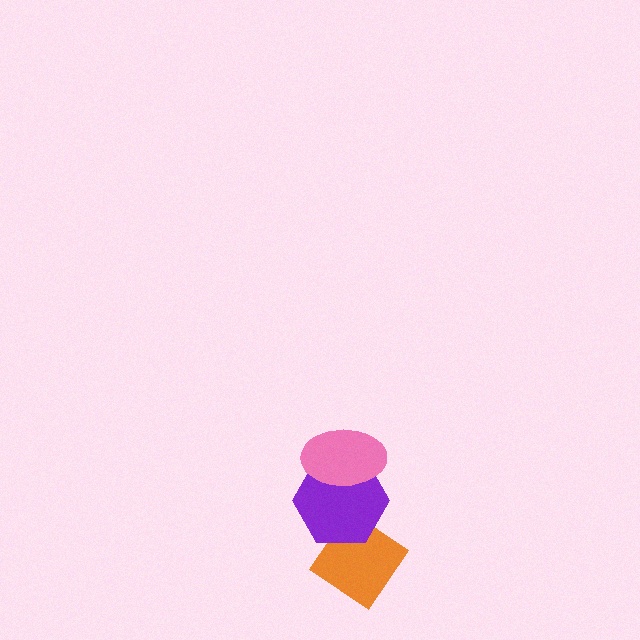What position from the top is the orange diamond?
The orange diamond is 3rd from the top.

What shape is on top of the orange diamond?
The purple hexagon is on top of the orange diamond.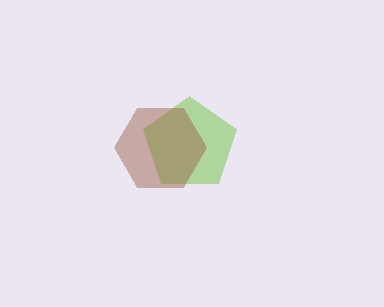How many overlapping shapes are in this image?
There are 2 overlapping shapes in the image.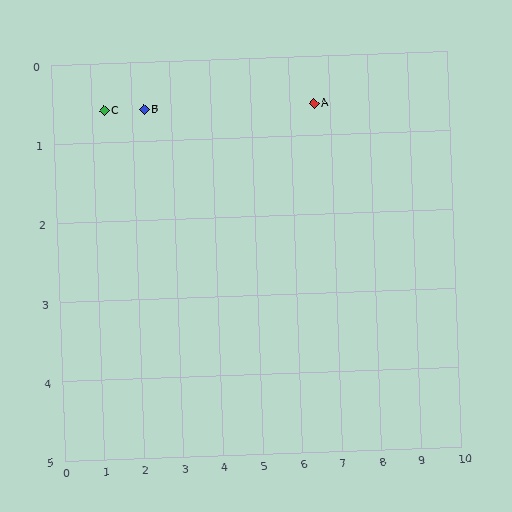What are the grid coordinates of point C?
Point C is at approximately (1.3, 0.6).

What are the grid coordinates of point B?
Point B is at approximately (2.3, 0.6).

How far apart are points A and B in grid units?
Points A and B are about 4.3 grid units apart.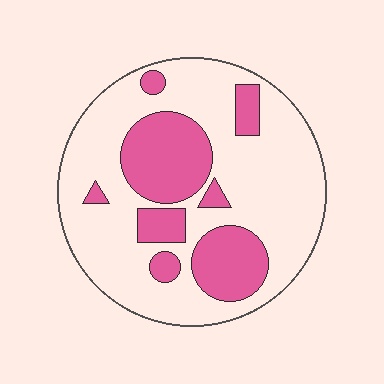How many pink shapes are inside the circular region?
8.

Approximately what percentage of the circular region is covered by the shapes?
Approximately 30%.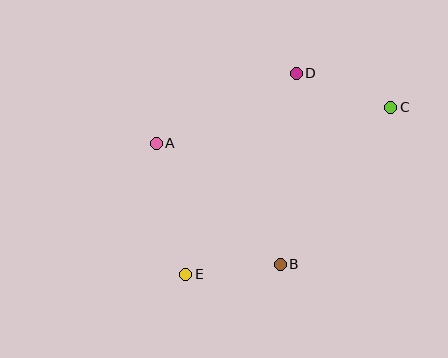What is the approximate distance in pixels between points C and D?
The distance between C and D is approximately 100 pixels.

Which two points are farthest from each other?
Points C and E are farthest from each other.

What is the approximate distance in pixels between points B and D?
The distance between B and D is approximately 192 pixels.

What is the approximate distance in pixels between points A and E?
The distance between A and E is approximately 135 pixels.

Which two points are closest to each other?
Points B and E are closest to each other.